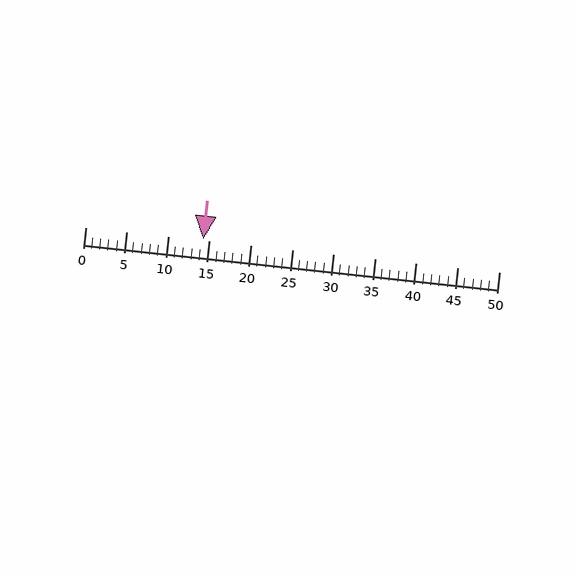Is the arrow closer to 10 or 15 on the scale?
The arrow is closer to 15.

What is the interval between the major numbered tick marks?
The major tick marks are spaced 5 units apart.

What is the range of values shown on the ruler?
The ruler shows values from 0 to 50.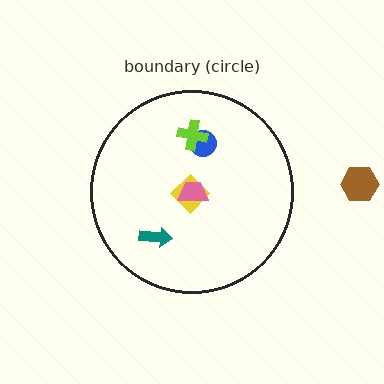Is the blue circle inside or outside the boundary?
Inside.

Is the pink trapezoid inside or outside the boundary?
Inside.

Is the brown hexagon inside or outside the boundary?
Outside.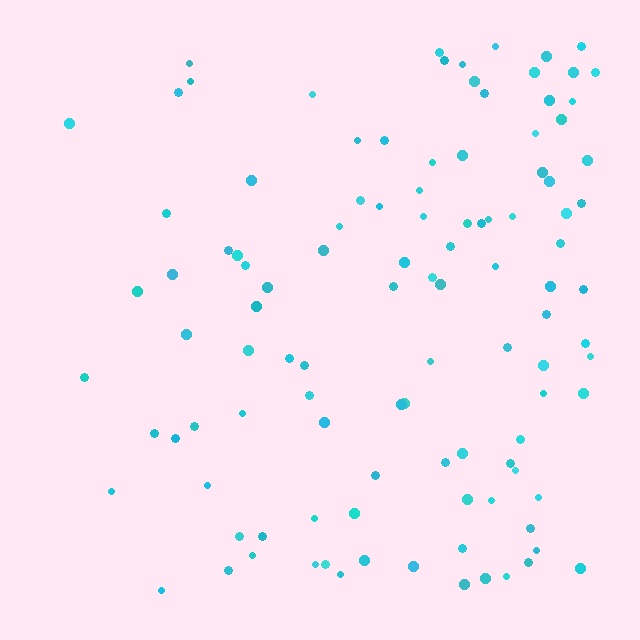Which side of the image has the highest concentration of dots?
The right.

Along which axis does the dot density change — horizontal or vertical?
Horizontal.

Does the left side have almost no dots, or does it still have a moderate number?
Still a moderate number, just noticeably fewer than the right.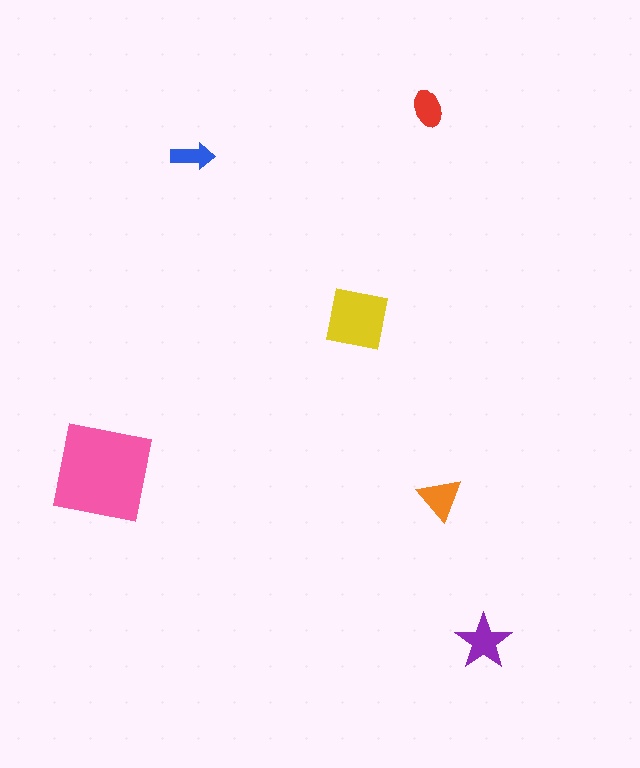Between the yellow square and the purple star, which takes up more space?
The yellow square.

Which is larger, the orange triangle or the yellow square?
The yellow square.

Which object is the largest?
The pink square.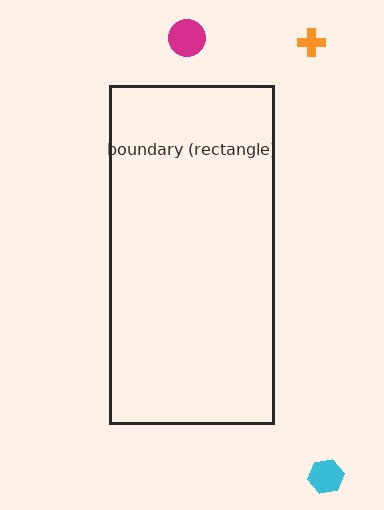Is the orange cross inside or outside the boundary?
Outside.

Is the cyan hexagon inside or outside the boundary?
Outside.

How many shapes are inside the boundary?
0 inside, 3 outside.